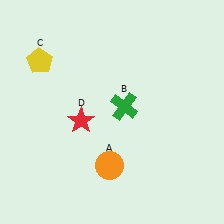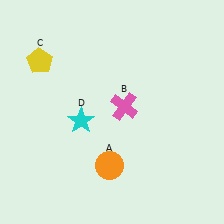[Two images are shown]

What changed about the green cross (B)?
In Image 1, B is green. In Image 2, it changed to pink.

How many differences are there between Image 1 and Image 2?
There are 2 differences between the two images.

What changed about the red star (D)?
In Image 1, D is red. In Image 2, it changed to cyan.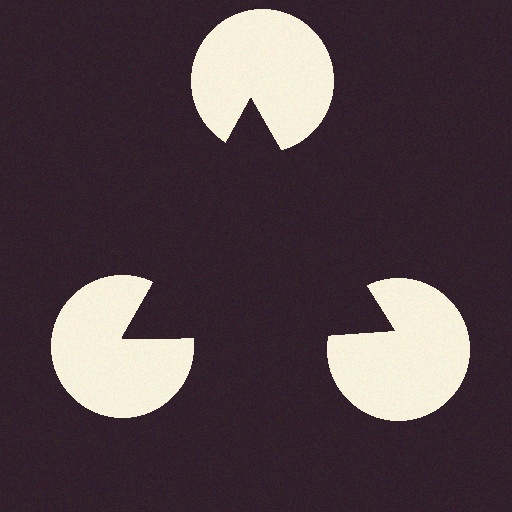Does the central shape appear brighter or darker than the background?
It typically appears slightly darker than the background, even though no actual brightness change is drawn.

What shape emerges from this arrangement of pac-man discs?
An illusory triangle — its edges are inferred from the aligned wedge cuts in the pac-man discs, not physically drawn.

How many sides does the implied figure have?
3 sides.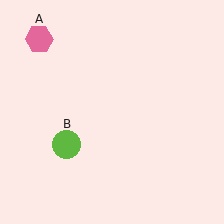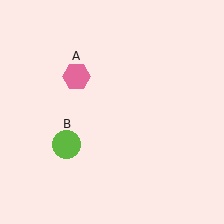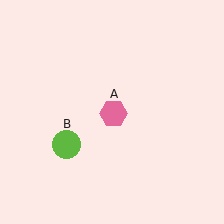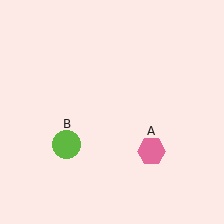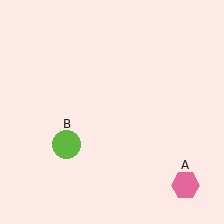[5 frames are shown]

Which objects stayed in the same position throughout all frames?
Lime circle (object B) remained stationary.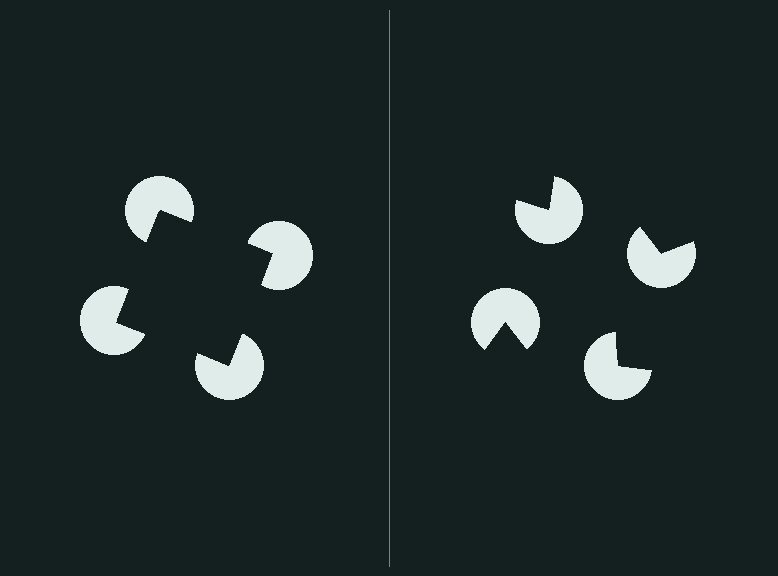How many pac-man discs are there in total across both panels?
8 — 4 on each side.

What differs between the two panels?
The pac-man discs are positioned identically on both sides; only the wedge orientations differ. On the left they align to a square; on the right they are misaligned.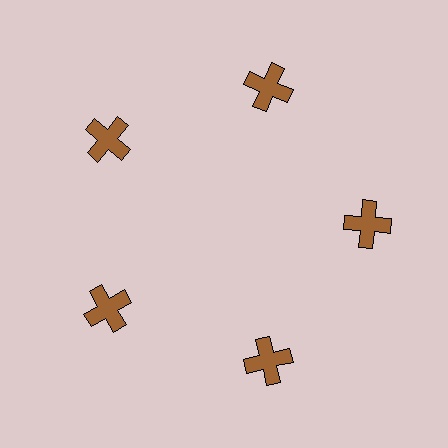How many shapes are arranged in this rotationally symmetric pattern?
There are 5 shapes, arranged in 5 groups of 1.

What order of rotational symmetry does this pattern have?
This pattern has 5-fold rotational symmetry.